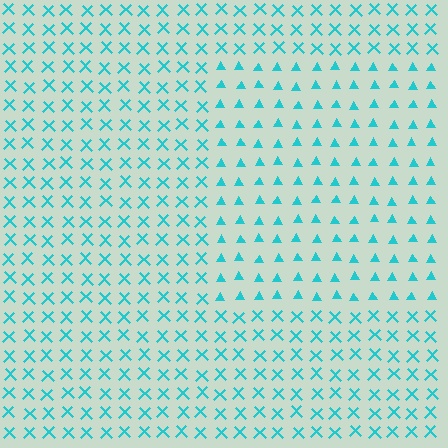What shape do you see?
I see a rectangle.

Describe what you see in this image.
The image is filled with small cyan elements arranged in a uniform grid. A rectangle-shaped region contains triangles, while the surrounding area contains X marks. The boundary is defined purely by the change in element shape.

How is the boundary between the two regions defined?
The boundary is defined by a change in element shape: triangles inside vs. X marks outside. All elements share the same color and spacing.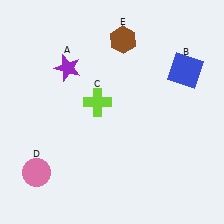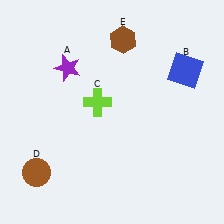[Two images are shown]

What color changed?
The circle (D) changed from pink in Image 1 to brown in Image 2.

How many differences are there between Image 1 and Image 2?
There is 1 difference between the two images.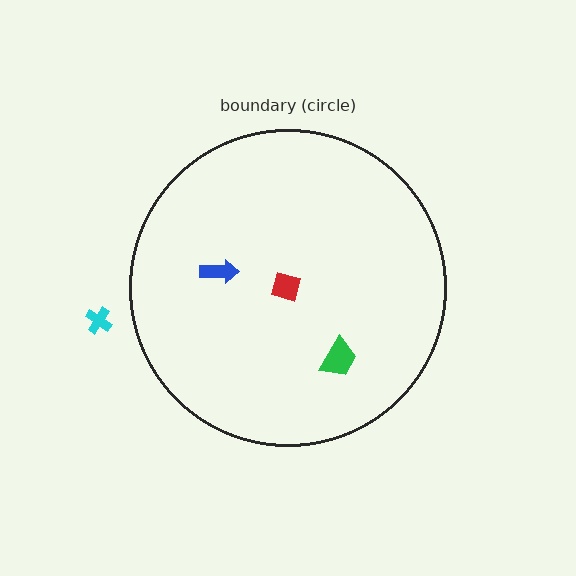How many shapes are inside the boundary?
3 inside, 1 outside.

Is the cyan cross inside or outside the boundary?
Outside.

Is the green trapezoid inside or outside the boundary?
Inside.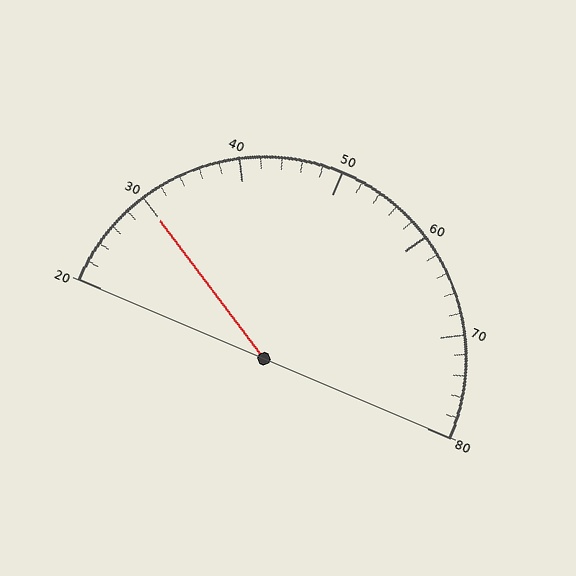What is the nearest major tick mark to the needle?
The nearest major tick mark is 30.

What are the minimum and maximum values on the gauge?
The gauge ranges from 20 to 80.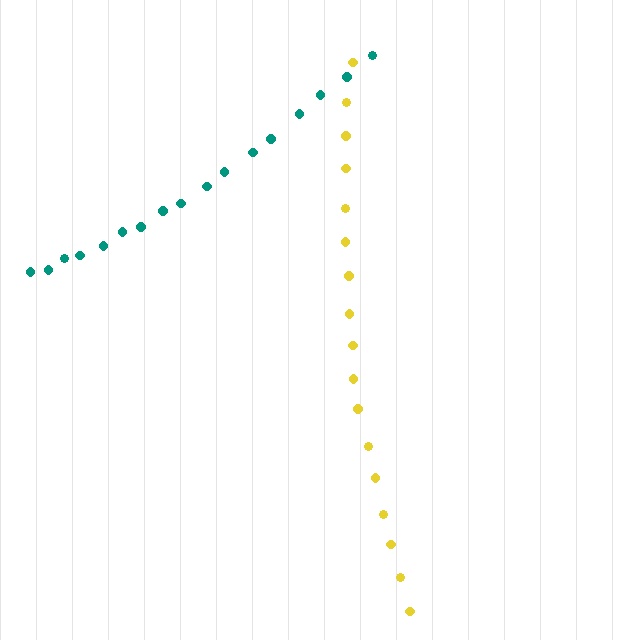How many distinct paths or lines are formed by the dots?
There are 2 distinct paths.